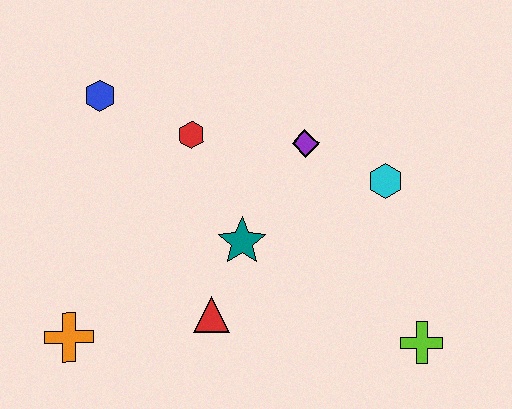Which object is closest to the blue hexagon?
The red hexagon is closest to the blue hexagon.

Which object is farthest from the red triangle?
The blue hexagon is farthest from the red triangle.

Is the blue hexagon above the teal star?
Yes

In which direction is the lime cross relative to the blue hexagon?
The lime cross is to the right of the blue hexagon.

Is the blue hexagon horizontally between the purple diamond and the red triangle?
No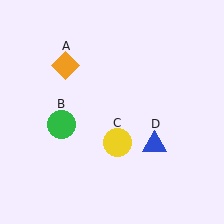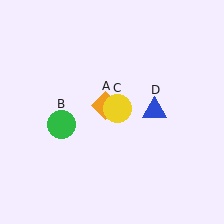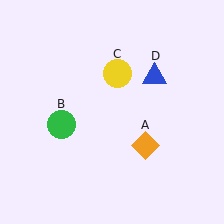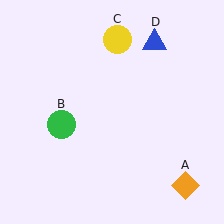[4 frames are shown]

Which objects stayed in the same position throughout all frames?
Green circle (object B) remained stationary.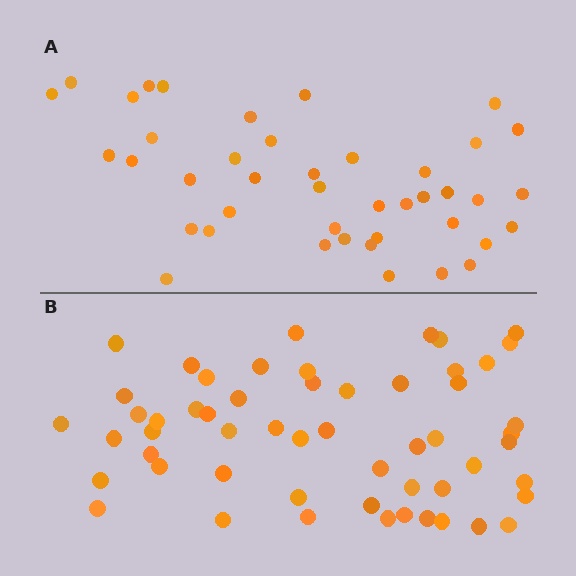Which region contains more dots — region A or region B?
Region B (the bottom region) has more dots.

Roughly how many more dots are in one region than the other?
Region B has approximately 15 more dots than region A.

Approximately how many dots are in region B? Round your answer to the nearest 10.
About 60 dots. (The exact count is 55, which rounds to 60.)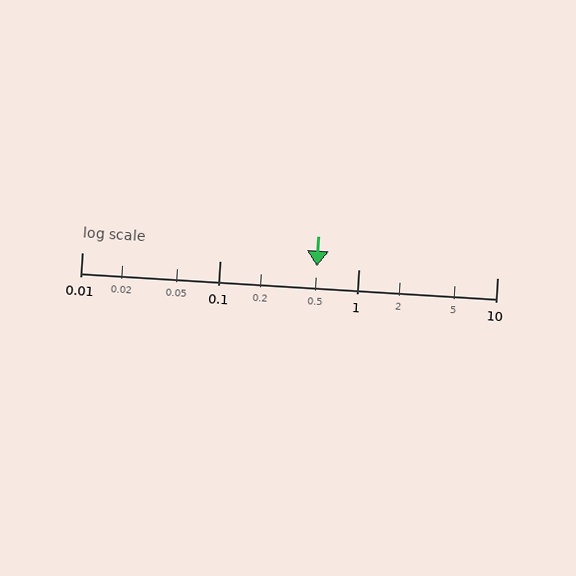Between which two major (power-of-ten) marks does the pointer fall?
The pointer is between 0.1 and 1.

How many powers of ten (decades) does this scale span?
The scale spans 3 decades, from 0.01 to 10.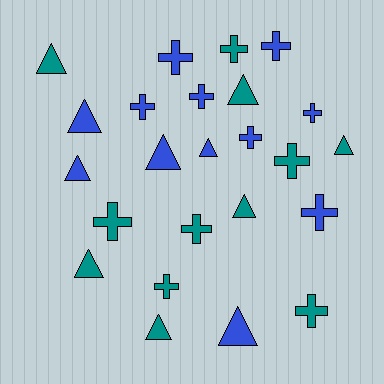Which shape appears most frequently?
Cross, with 13 objects.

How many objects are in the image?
There are 24 objects.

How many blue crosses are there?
There are 7 blue crosses.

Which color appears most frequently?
Teal, with 12 objects.